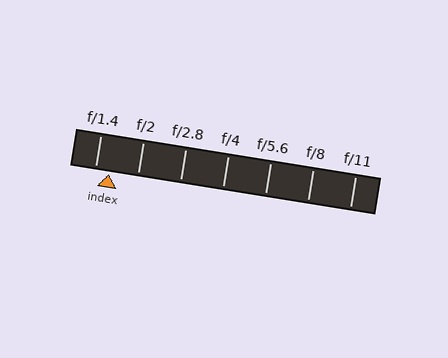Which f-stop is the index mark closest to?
The index mark is closest to f/1.4.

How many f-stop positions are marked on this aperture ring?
There are 7 f-stop positions marked.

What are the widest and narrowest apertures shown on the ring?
The widest aperture shown is f/1.4 and the narrowest is f/11.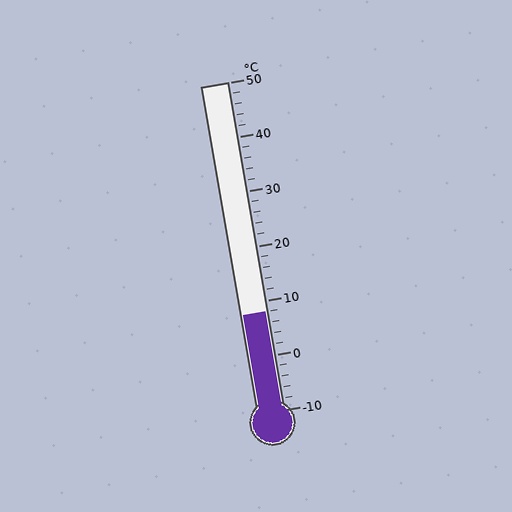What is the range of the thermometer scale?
The thermometer scale ranges from -10°C to 50°C.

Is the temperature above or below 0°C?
The temperature is above 0°C.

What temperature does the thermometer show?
The thermometer shows approximately 8°C.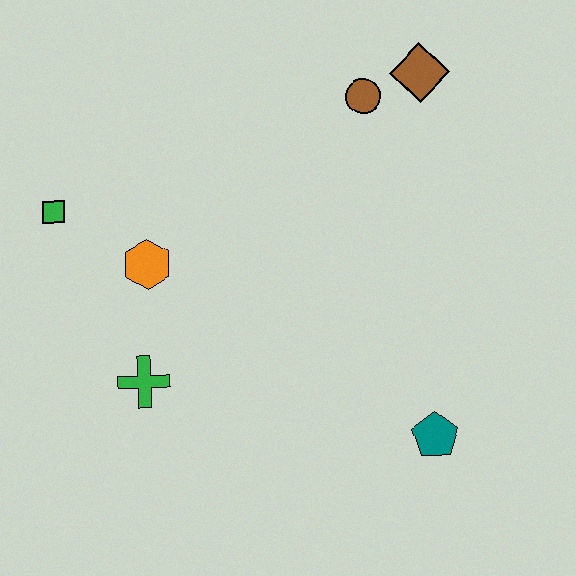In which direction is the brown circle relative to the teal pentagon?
The brown circle is above the teal pentagon.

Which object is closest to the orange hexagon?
The green square is closest to the orange hexagon.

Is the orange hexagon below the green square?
Yes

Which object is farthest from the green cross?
The brown diamond is farthest from the green cross.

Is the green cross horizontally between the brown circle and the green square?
Yes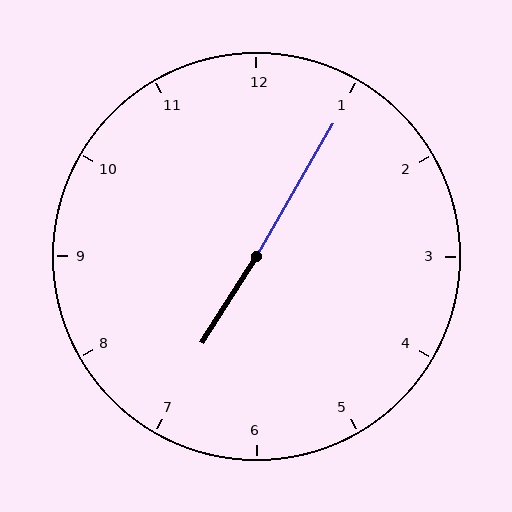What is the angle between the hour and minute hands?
Approximately 178 degrees.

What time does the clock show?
7:05.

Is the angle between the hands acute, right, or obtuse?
It is obtuse.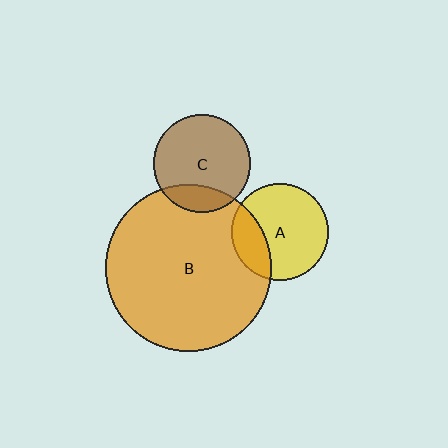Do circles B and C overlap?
Yes.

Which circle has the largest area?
Circle B (orange).